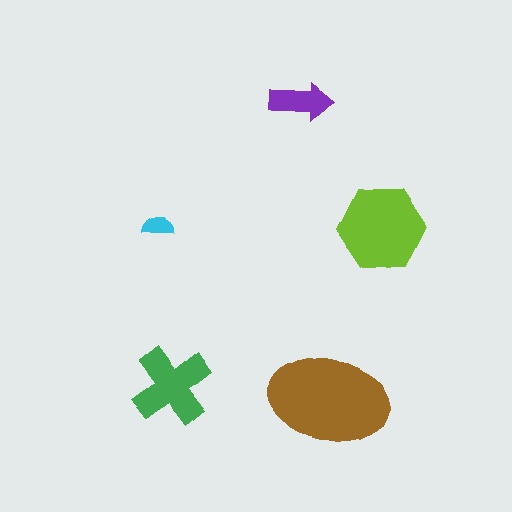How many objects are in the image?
There are 5 objects in the image.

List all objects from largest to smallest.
The brown ellipse, the lime hexagon, the green cross, the purple arrow, the cyan semicircle.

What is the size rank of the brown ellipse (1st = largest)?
1st.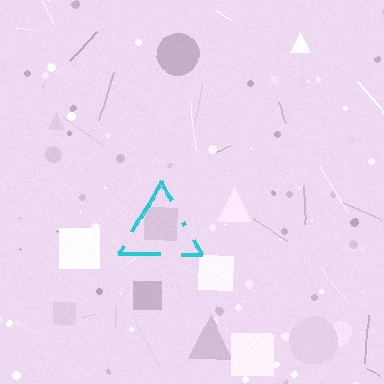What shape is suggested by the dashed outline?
The dashed outline suggests a triangle.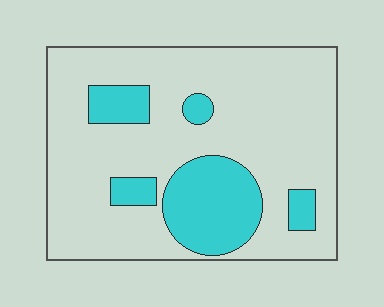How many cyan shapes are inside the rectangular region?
5.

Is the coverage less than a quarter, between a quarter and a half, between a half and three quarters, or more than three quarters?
Less than a quarter.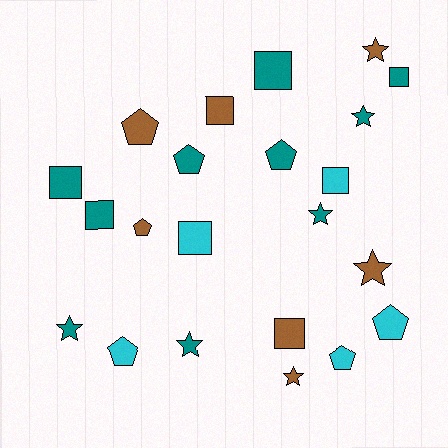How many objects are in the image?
There are 22 objects.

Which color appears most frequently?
Teal, with 10 objects.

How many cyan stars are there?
There are no cyan stars.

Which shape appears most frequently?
Square, with 8 objects.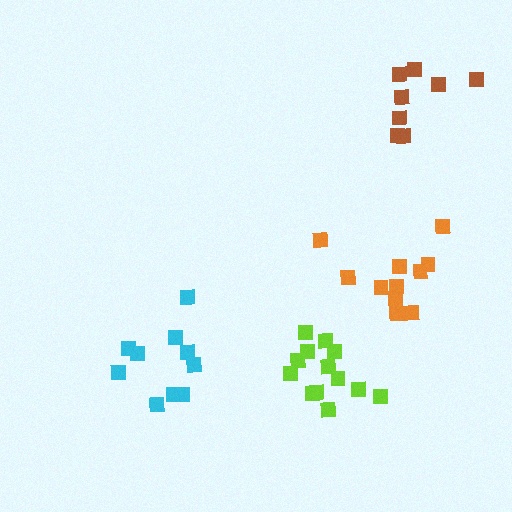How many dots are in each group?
Group 1: 11 dots, Group 2: 10 dots, Group 3: 13 dots, Group 4: 8 dots (42 total).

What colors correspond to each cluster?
The clusters are colored: orange, cyan, lime, brown.